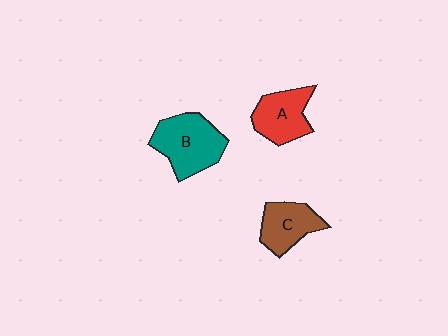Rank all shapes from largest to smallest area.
From largest to smallest: B (teal), A (red), C (brown).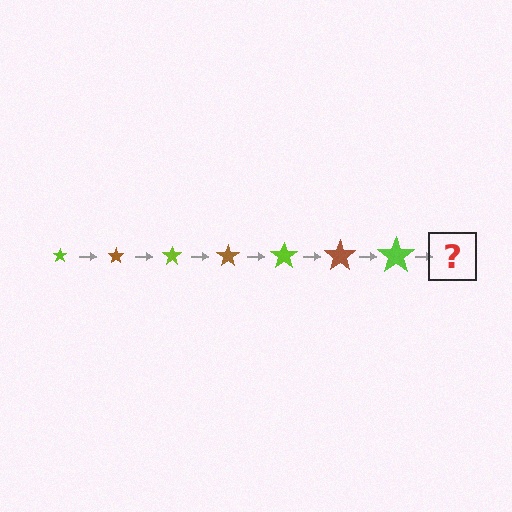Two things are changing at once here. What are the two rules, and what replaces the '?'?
The two rules are that the star grows larger each step and the color cycles through lime and brown. The '?' should be a brown star, larger than the previous one.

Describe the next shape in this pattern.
It should be a brown star, larger than the previous one.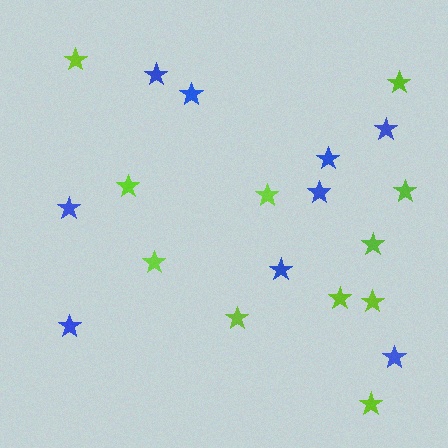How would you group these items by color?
There are 2 groups: one group of blue stars (9) and one group of lime stars (11).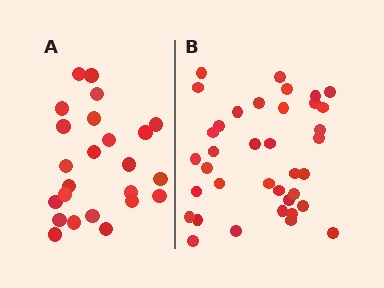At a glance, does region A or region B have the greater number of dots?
Region B (the right region) has more dots.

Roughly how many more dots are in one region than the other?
Region B has approximately 15 more dots than region A.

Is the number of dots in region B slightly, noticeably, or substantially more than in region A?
Region B has substantially more. The ratio is roughly 1.5 to 1.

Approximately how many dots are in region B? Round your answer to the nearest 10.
About 40 dots. (The exact count is 37, which rounds to 40.)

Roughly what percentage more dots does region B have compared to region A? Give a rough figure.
About 55% more.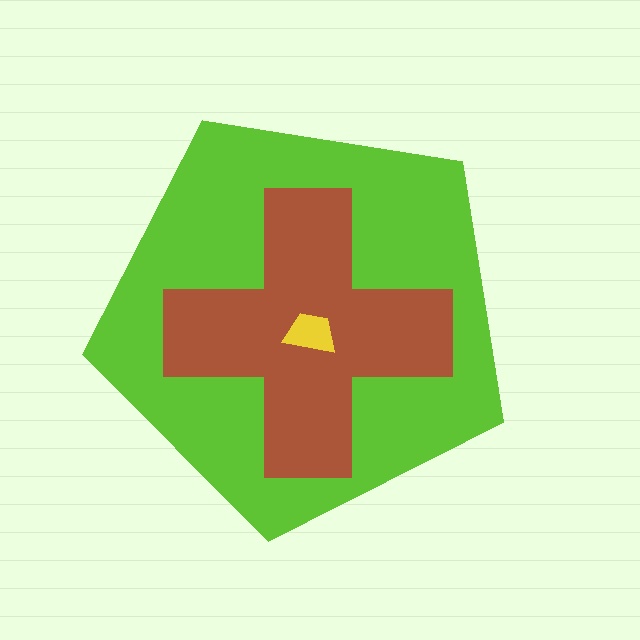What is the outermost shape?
The lime pentagon.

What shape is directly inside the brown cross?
The yellow trapezoid.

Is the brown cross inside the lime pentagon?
Yes.